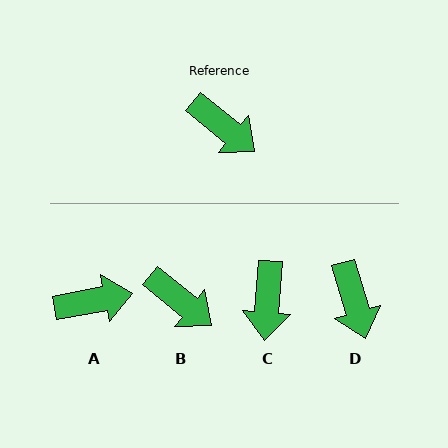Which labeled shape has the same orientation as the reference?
B.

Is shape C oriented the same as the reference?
No, it is off by about 54 degrees.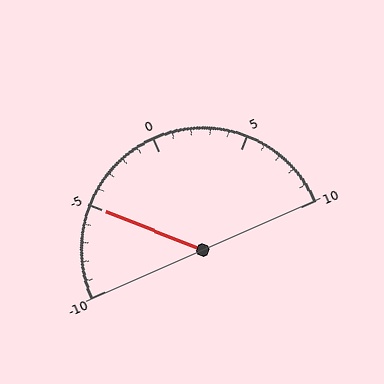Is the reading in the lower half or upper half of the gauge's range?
The reading is in the lower half of the range (-10 to 10).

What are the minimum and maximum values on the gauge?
The gauge ranges from -10 to 10.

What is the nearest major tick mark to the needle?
The nearest major tick mark is -5.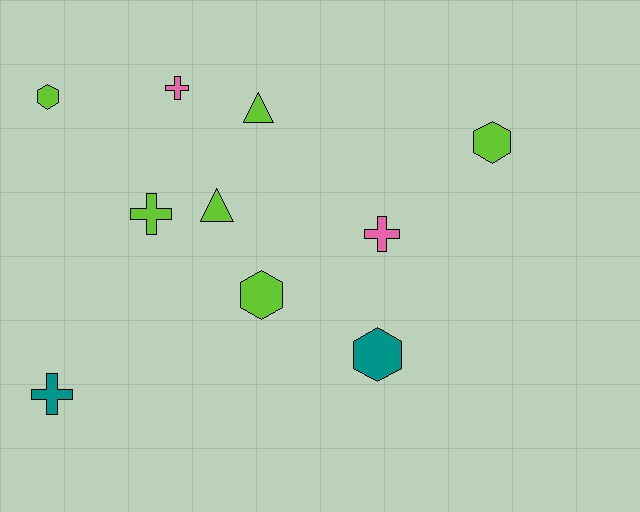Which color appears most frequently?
Lime, with 6 objects.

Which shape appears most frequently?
Hexagon, with 4 objects.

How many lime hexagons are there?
There are 3 lime hexagons.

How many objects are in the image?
There are 10 objects.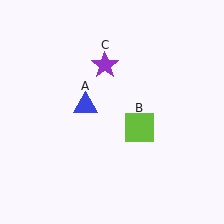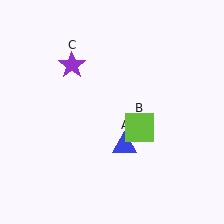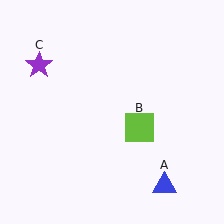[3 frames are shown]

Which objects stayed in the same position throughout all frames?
Lime square (object B) remained stationary.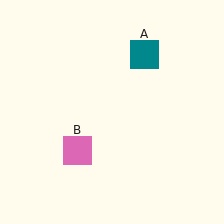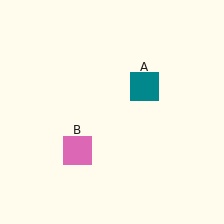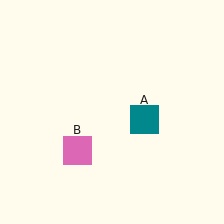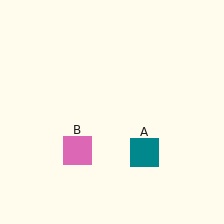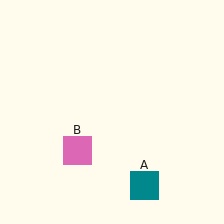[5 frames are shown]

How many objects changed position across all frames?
1 object changed position: teal square (object A).